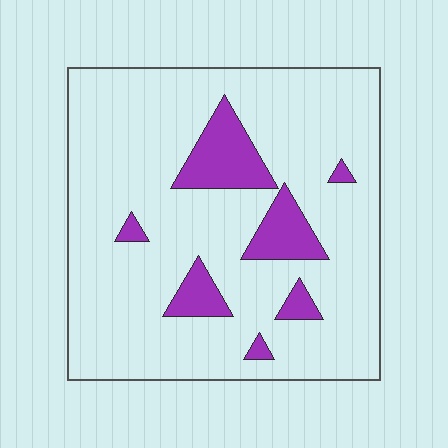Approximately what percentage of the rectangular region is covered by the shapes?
Approximately 15%.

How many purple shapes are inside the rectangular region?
7.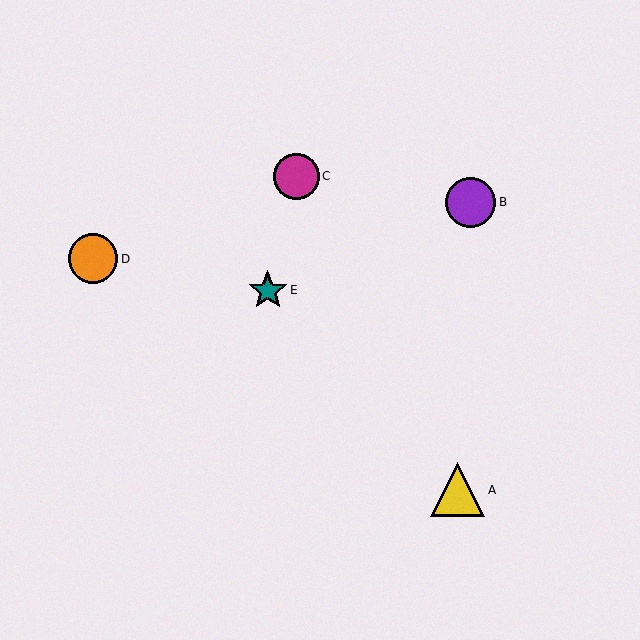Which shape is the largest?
The yellow triangle (labeled A) is the largest.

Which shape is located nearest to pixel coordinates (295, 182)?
The magenta circle (labeled C) at (296, 176) is nearest to that location.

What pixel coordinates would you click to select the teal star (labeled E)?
Click at (268, 291) to select the teal star E.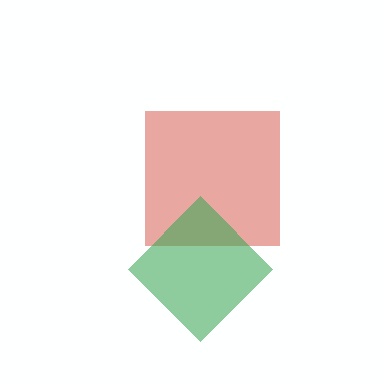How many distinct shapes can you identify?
There are 2 distinct shapes: a red square, a green diamond.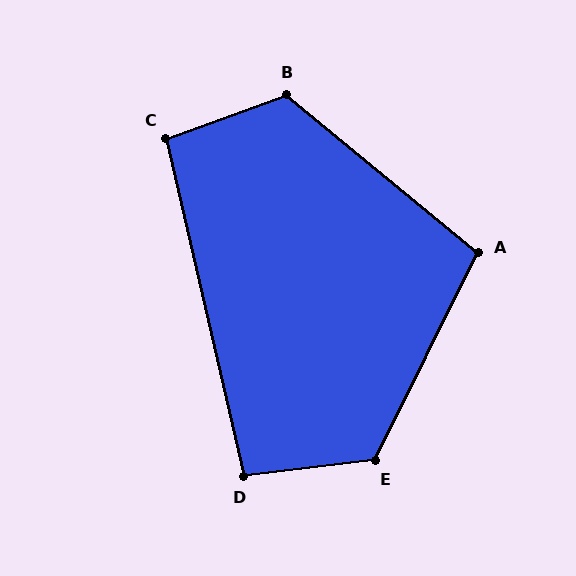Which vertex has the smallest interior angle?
D, at approximately 96 degrees.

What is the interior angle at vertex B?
Approximately 121 degrees (obtuse).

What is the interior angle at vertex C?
Approximately 97 degrees (obtuse).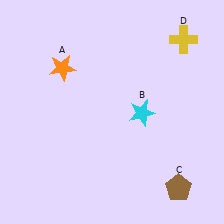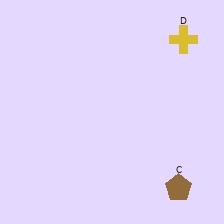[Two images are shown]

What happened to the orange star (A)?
The orange star (A) was removed in Image 2. It was in the top-left area of Image 1.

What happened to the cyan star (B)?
The cyan star (B) was removed in Image 2. It was in the bottom-right area of Image 1.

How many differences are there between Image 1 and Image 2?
There are 2 differences between the two images.